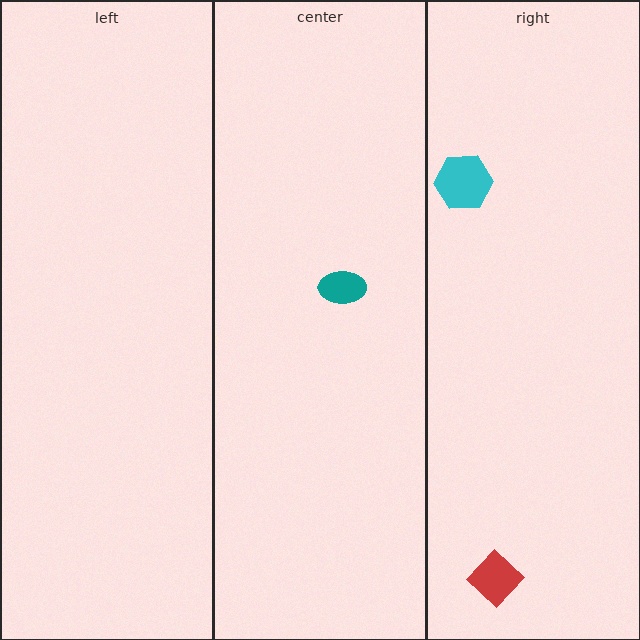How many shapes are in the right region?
2.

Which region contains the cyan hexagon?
The right region.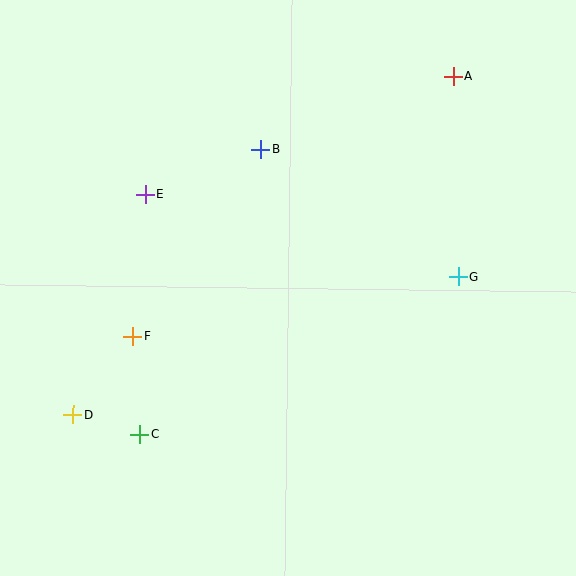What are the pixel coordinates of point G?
Point G is at (458, 277).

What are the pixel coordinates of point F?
Point F is at (133, 336).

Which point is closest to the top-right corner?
Point A is closest to the top-right corner.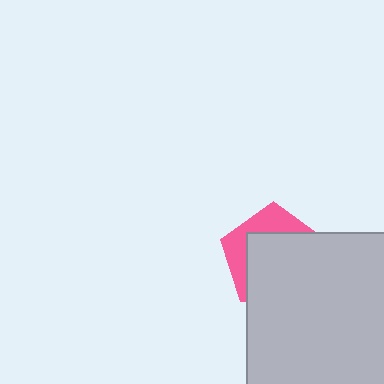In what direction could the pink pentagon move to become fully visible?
The pink pentagon could move toward the upper-left. That would shift it out from behind the light gray square entirely.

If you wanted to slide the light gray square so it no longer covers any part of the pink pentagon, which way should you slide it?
Slide it toward the lower-right — that is the most direct way to separate the two shapes.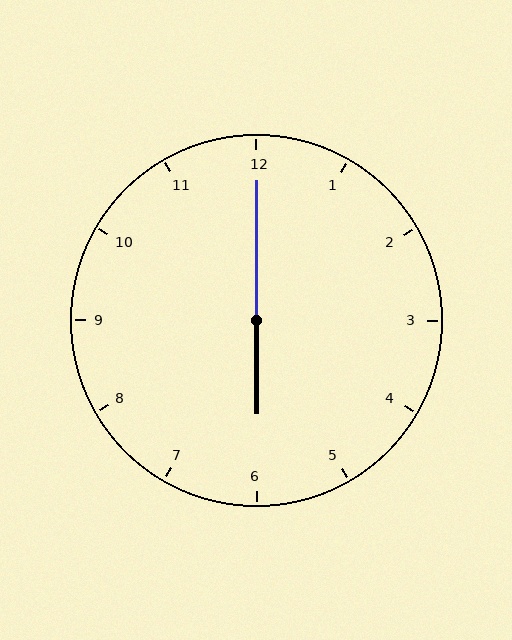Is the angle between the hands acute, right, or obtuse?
It is obtuse.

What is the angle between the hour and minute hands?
Approximately 180 degrees.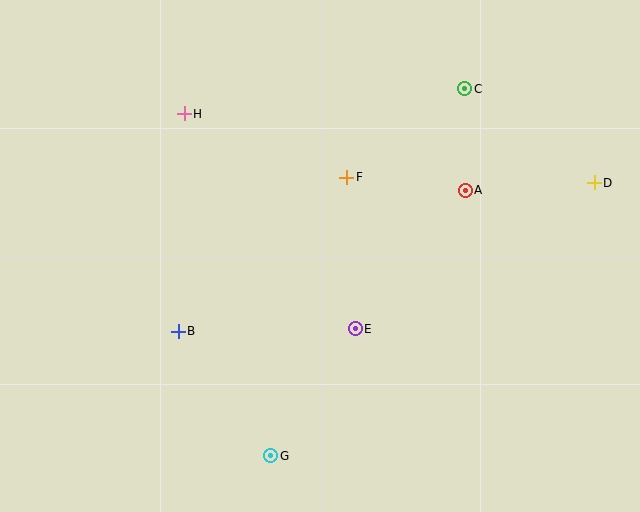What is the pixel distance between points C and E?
The distance between C and E is 264 pixels.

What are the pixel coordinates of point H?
Point H is at (184, 114).